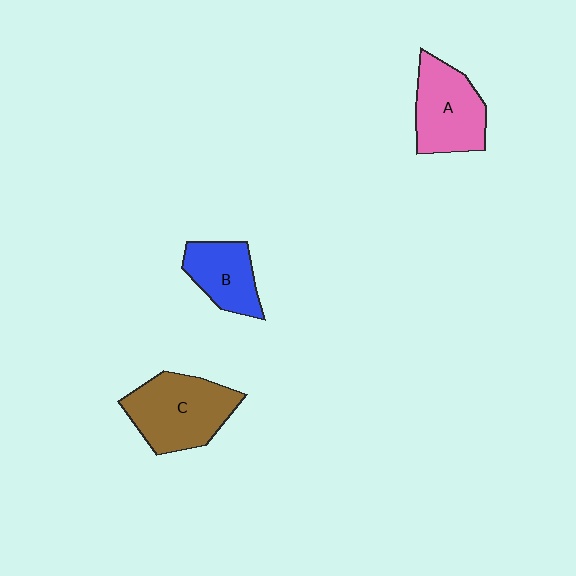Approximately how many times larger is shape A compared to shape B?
Approximately 1.3 times.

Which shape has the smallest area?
Shape B (blue).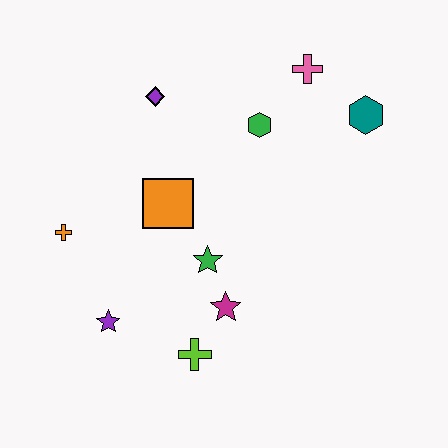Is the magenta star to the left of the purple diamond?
No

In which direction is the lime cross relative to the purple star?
The lime cross is to the right of the purple star.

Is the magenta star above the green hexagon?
No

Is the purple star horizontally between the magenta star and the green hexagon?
No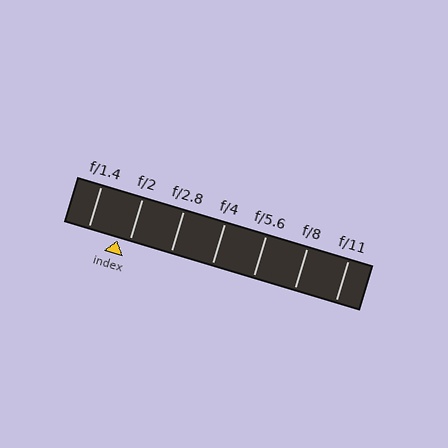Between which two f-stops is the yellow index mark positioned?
The index mark is between f/1.4 and f/2.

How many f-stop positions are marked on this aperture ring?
There are 7 f-stop positions marked.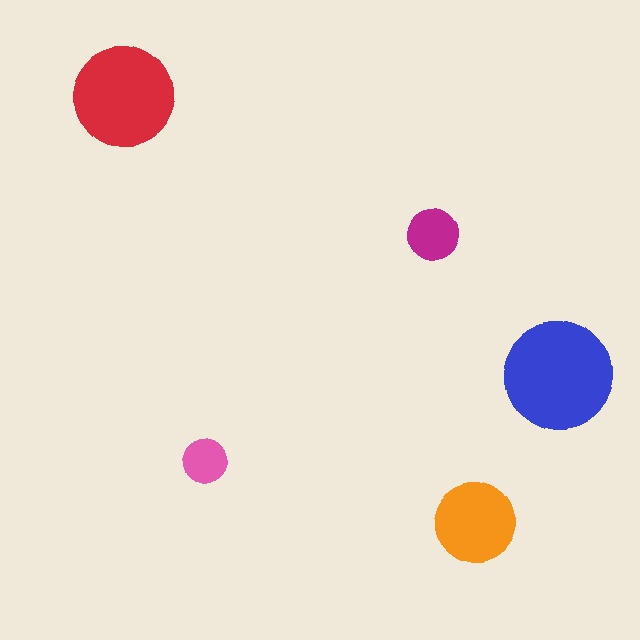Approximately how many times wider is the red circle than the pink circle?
About 2.5 times wider.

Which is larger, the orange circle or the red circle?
The red one.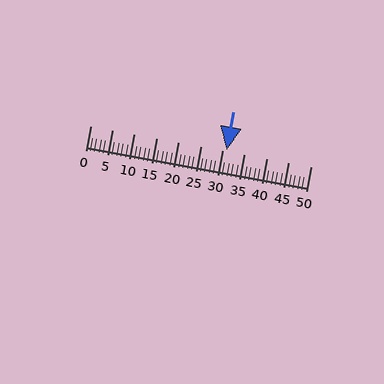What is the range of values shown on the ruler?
The ruler shows values from 0 to 50.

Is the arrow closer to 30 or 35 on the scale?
The arrow is closer to 30.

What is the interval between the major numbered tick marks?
The major tick marks are spaced 5 units apart.